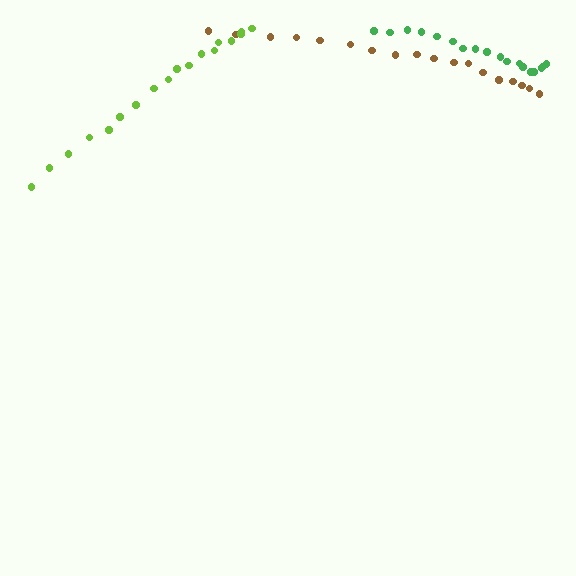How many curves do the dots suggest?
There are 3 distinct paths.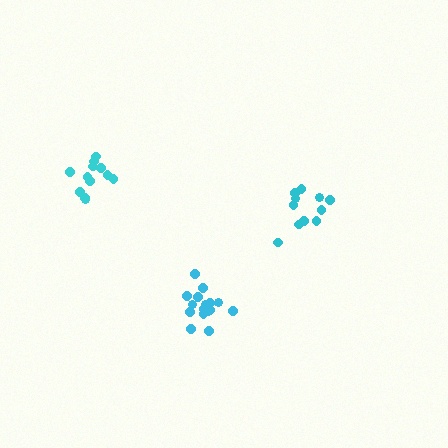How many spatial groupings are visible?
There are 3 spatial groupings.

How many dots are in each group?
Group 1: 16 dots, Group 2: 11 dots, Group 3: 12 dots (39 total).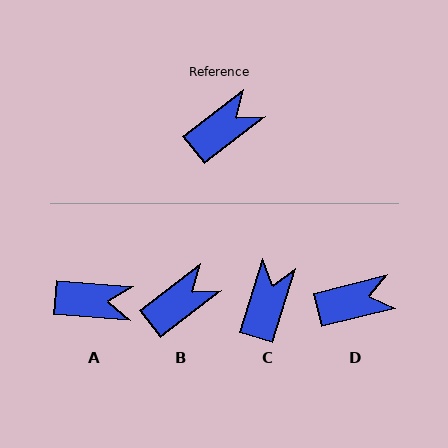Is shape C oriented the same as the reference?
No, it is off by about 35 degrees.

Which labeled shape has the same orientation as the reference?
B.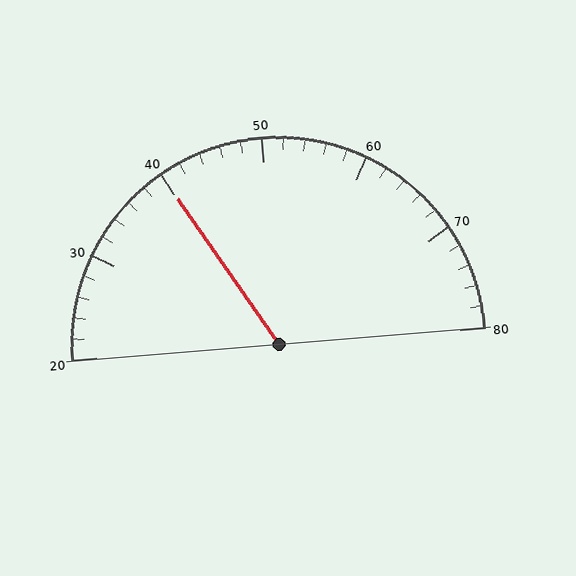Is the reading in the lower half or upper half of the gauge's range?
The reading is in the lower half of the range (20 to 80).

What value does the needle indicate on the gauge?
The needle indicates approximately 40.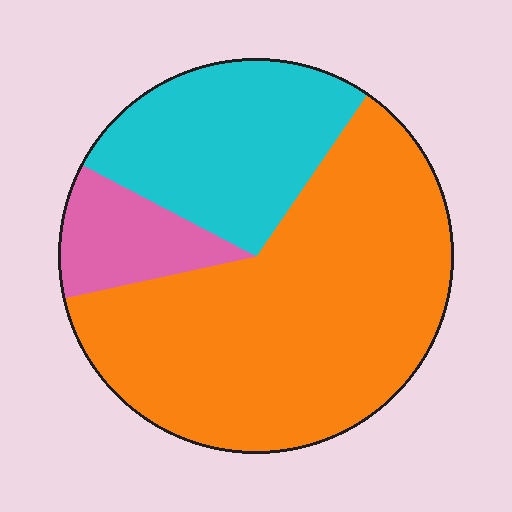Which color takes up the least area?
Pink, at roughly 10%.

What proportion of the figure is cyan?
Cyan takes up between a sixth and a third of the figure.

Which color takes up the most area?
Orange, at roughly 60%.